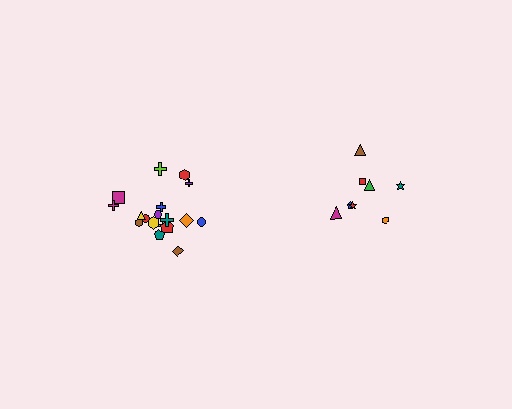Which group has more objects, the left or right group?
The left group.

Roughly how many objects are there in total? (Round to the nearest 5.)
Roughly 25 objects in total.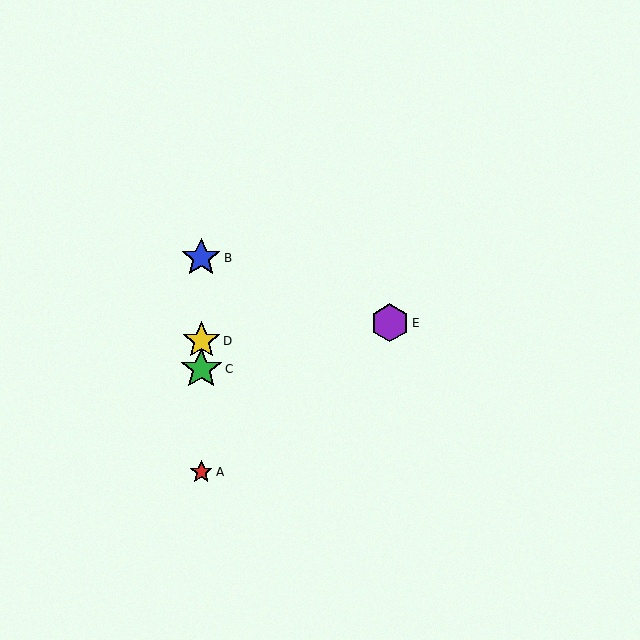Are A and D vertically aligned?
Yes, both are at x≈201.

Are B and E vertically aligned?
No, B is at x≈201 and E is at x≈390.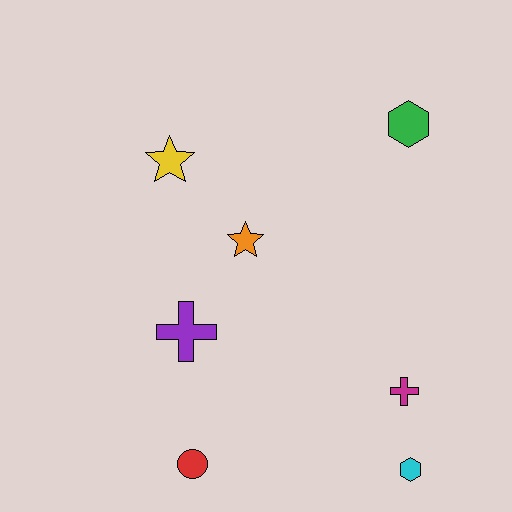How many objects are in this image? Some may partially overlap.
There are 7 objects.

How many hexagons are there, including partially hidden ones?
There are 2 hexagons.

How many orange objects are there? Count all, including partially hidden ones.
There is 1 orange object.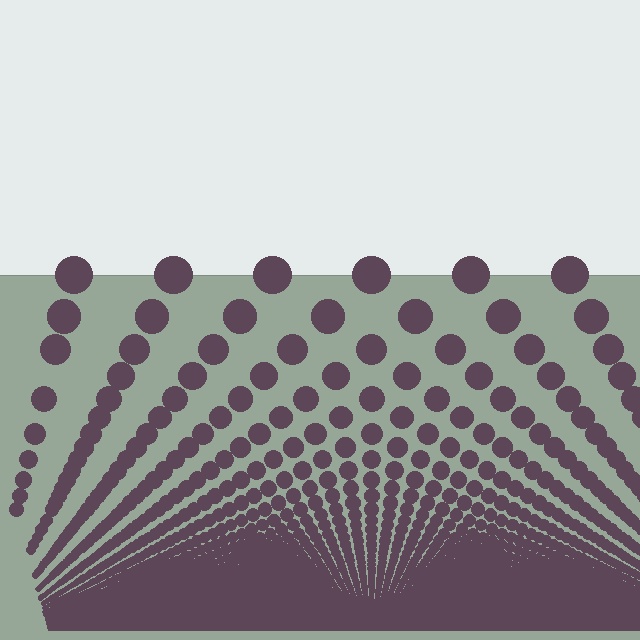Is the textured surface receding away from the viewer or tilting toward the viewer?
The surface appears to tilt toward the viewer. Texture elements get larger and sparser toward the top.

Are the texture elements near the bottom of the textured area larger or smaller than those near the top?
Smaller. The gradient is inverted — elements near the bottom are smaller and denser.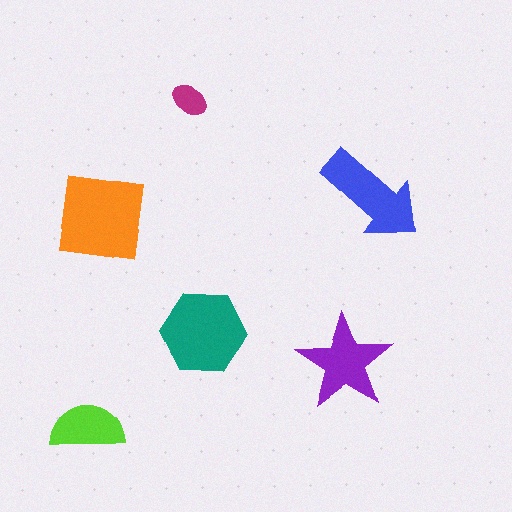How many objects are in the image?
There are 6 objects in the image.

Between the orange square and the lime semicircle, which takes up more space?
The orange square.